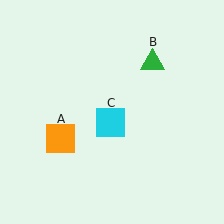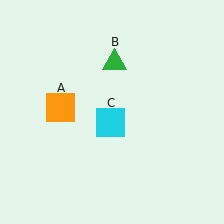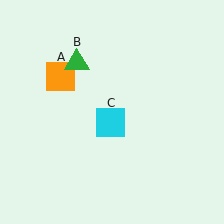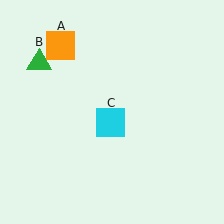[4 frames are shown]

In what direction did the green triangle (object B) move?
The green triangle (object B) moved left.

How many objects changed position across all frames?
2 objects changed position: orange square (object A), green triangle (object B).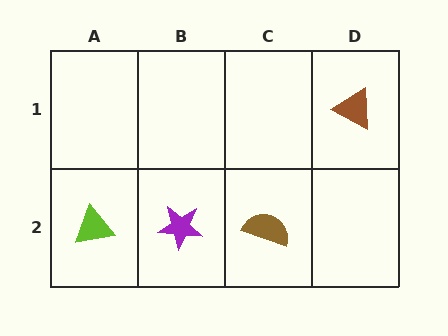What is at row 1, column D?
A brown triangle.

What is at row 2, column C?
A brown semicircle.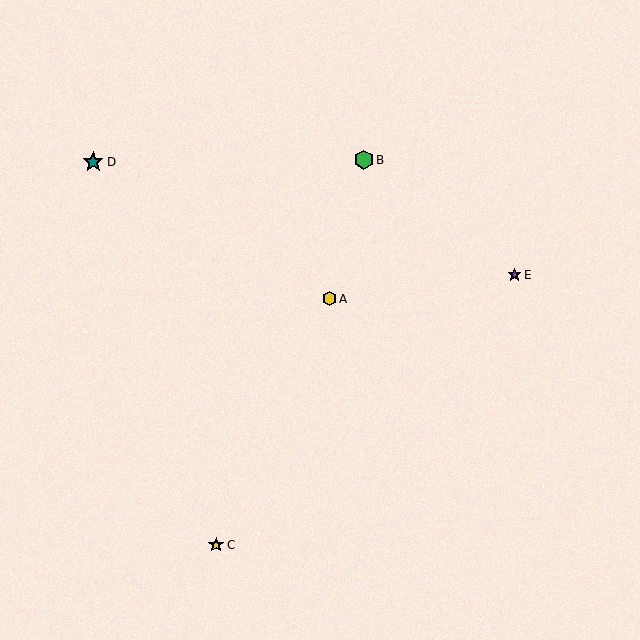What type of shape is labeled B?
Shape B is a green hexagon.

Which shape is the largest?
The teal star (labeled D) is the largest.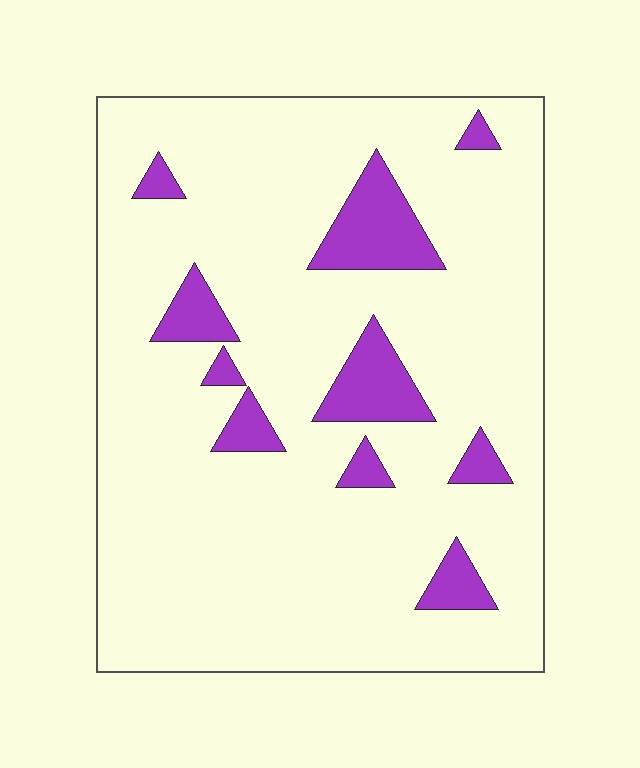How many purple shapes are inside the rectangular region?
10.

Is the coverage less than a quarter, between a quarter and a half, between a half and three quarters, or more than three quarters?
Less than a quarter.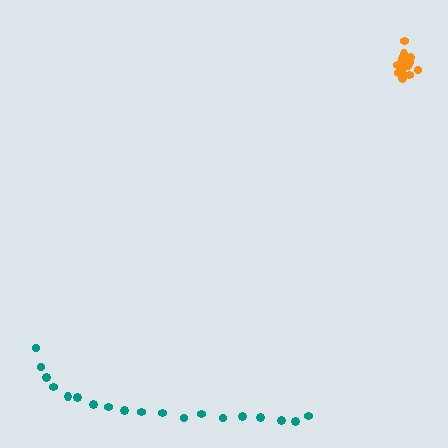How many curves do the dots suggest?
There are 2 distinct paths.